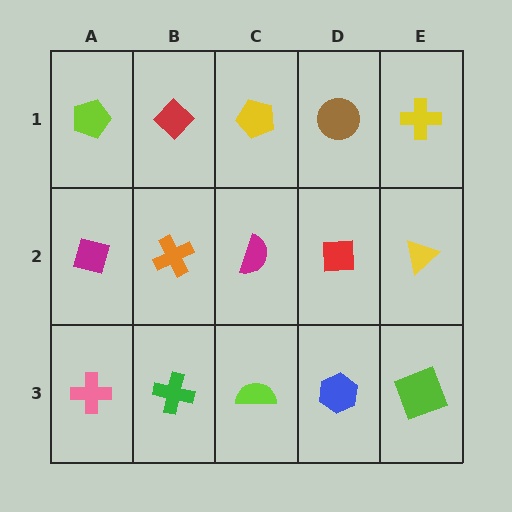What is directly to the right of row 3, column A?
A green cross.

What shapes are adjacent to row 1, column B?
An orange cross (row 2, column B), a lime pentagon (row 1, column A), a yellow pentagon (row 1, column C).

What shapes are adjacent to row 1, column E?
A yellow triangle (row 2, column E), a brown circle (row 1, column D).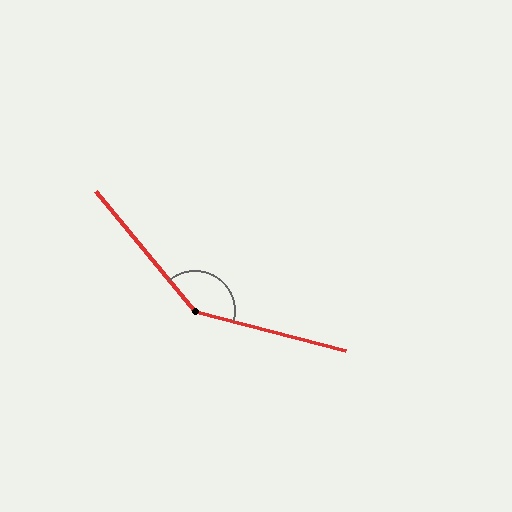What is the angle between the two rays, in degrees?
Approximately 144 degrees.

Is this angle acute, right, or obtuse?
It is obtuse.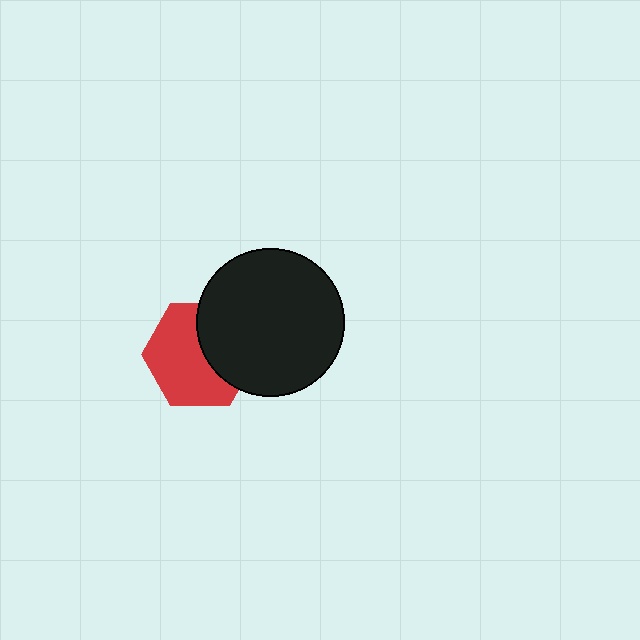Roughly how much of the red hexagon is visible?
About half of it is visible (roughly 61%).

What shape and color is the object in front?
The object in front is a black circle.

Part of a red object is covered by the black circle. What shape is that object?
It is a hexagon.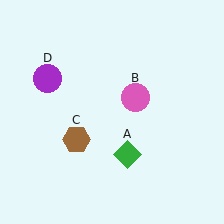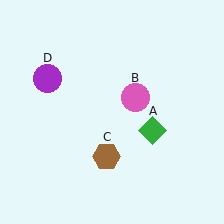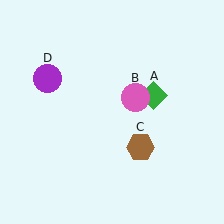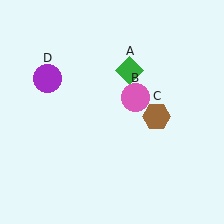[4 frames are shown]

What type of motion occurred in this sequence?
The green diamond (object A), brown hexagon (object C) rotated counterclockwise around the center of the scene.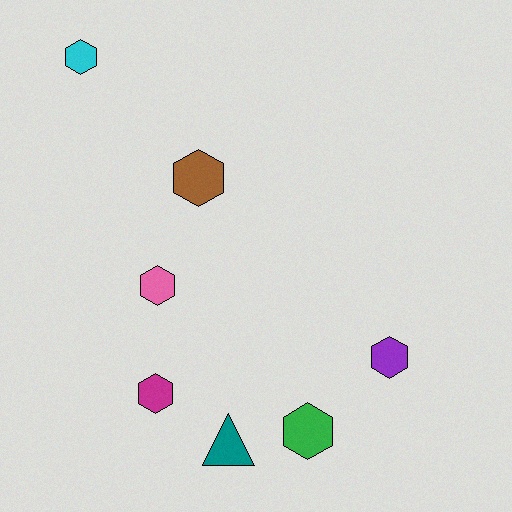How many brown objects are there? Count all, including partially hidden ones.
There is 1 brown object.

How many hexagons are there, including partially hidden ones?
There are 6 hexagons.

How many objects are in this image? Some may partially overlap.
There are 7 objects.